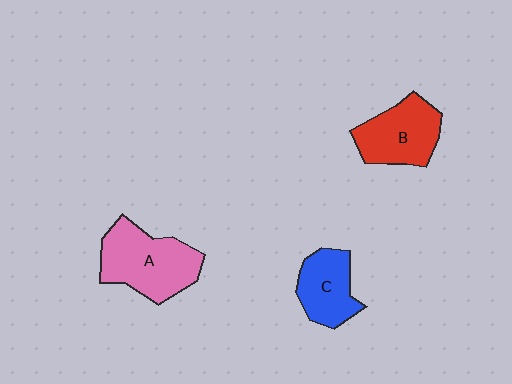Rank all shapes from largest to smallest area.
From largest to smallest: A (pink), B (red), C (blue).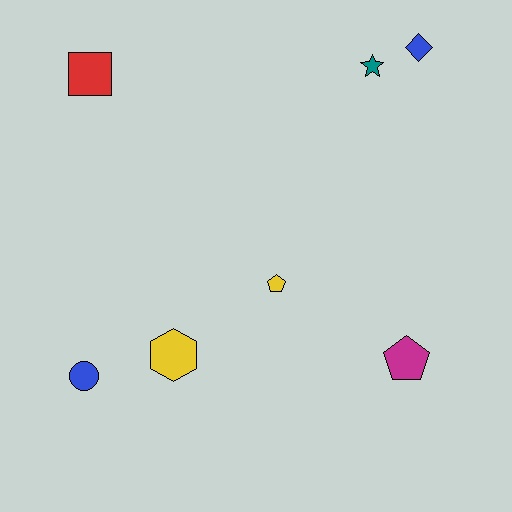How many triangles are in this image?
There are no triangles.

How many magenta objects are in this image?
There is 1 magenta object.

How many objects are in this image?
There are 7 objects.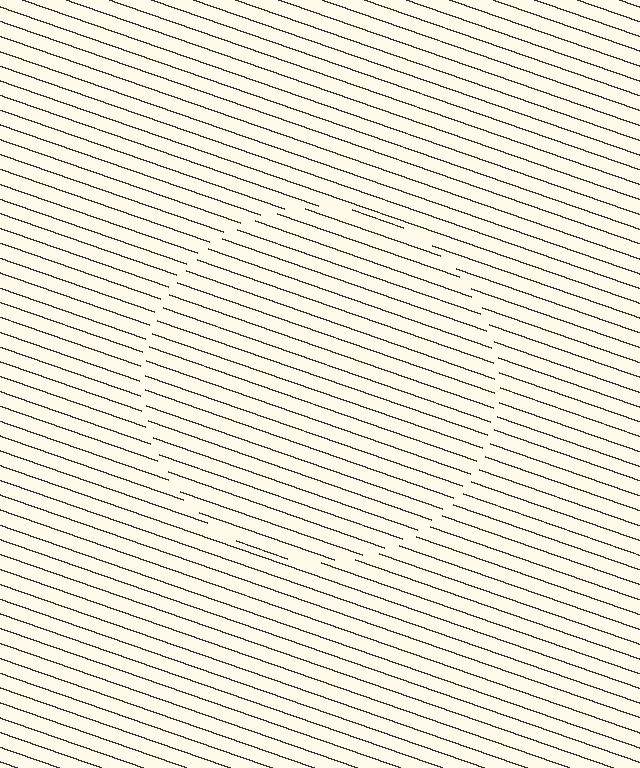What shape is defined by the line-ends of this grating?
An illusory circle. The interior of the shape contains the same grating, shifted by half a period — the contour is defined by the phase discontinuity where line-ends from the inner and outer gratings abut.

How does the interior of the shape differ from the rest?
The interior of the shape contains the same grating, shifted by half a period — the contour is defined by the phase discontinuity where line-ends from the inner and outer gratings abut.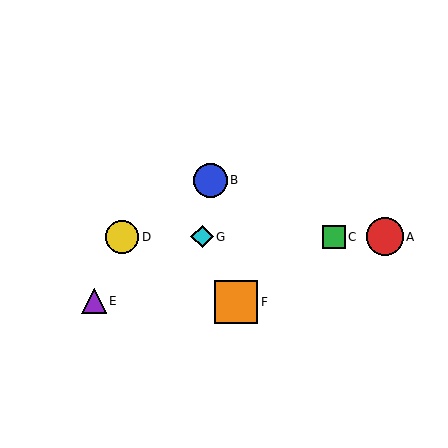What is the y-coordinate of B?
Object B is at y≈180.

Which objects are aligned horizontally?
Objects A, C, D, G are aligned horizontally.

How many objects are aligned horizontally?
4 objects (A, C, D, G) are aligned horizontally.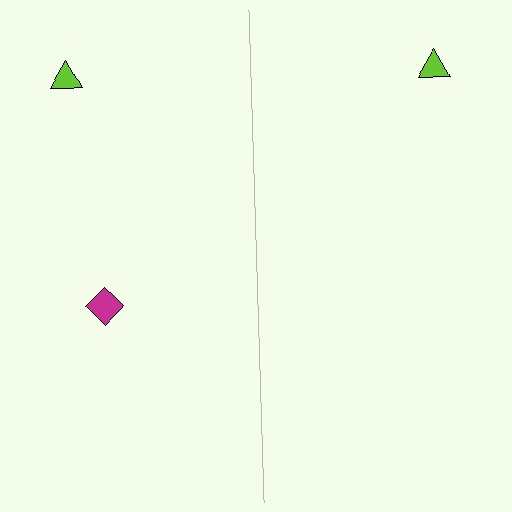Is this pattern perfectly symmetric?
No, the pattern is not perfectly symmetric. A magenta diamond is missing from the right side.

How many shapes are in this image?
There are 3 shapes in this image.